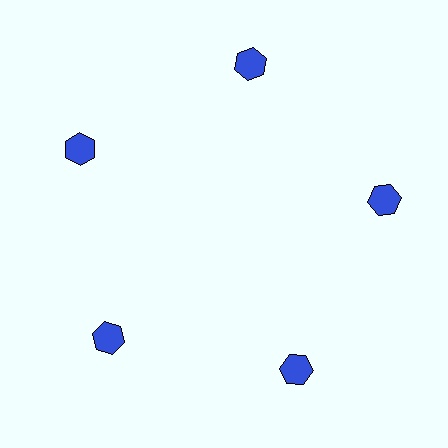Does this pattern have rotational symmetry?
Yes, this pattern has 5-fold rotational symmetry. It looks the same after rotating 72 degrees around the center.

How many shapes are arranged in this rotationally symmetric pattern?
There are 5 shapes, arranged in 5 groups of 1.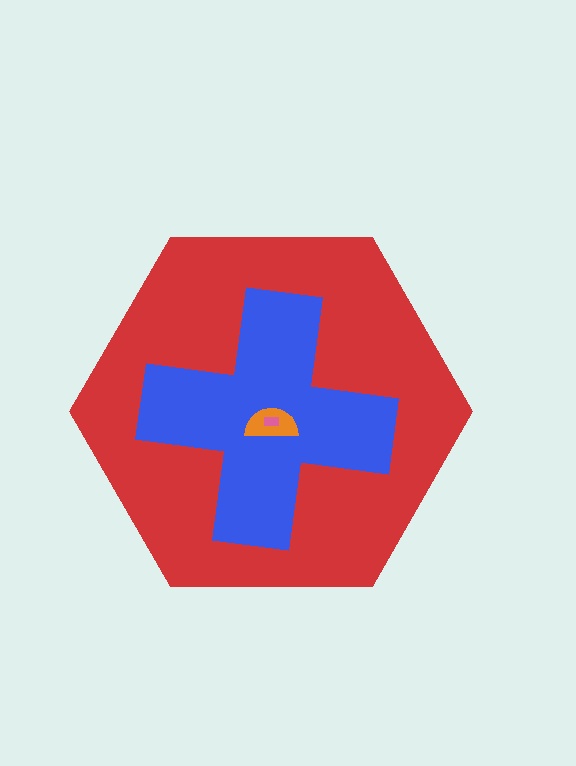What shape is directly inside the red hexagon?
The blue cross.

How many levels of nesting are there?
4.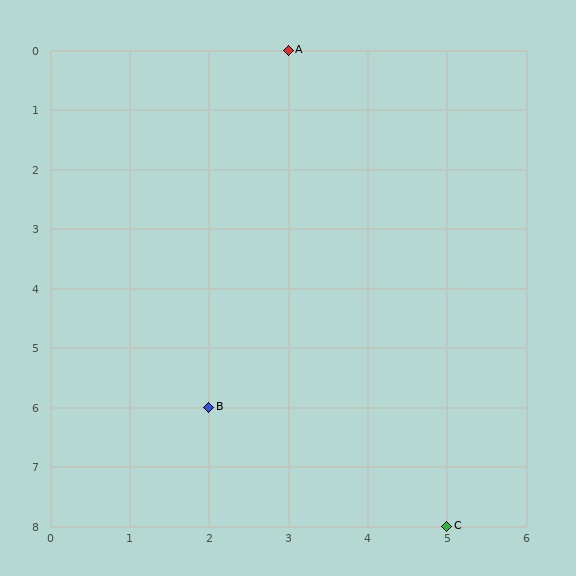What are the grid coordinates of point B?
Point B is at grid coordinates (2, 6).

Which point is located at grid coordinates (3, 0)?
Point A is at (3, 0).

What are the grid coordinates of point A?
Point A is at grid coordinates (3, 0).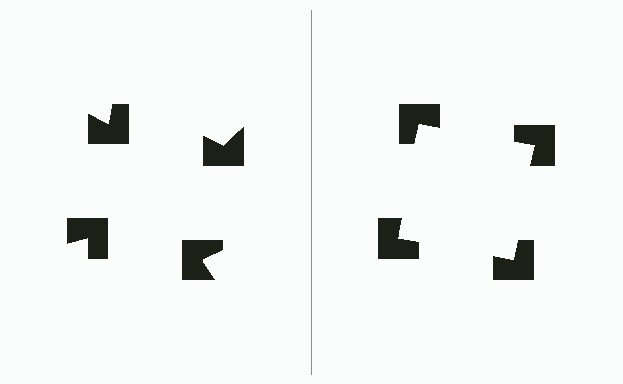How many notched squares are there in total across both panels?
8 — 4 on each side.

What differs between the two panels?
The notched squares are positioned identically on both sides; only the wedge orientations differ. On the right they align to a square; on the left they are misaligned.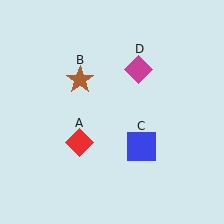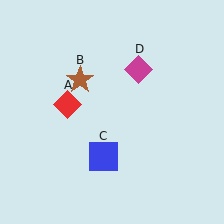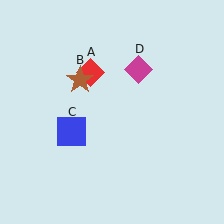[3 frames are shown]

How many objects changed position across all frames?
2 objects changed position: red diamond (object A), blue square (object C).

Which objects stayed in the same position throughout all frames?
Brown star (object B) and magenta diamond (object D) remained stationary.